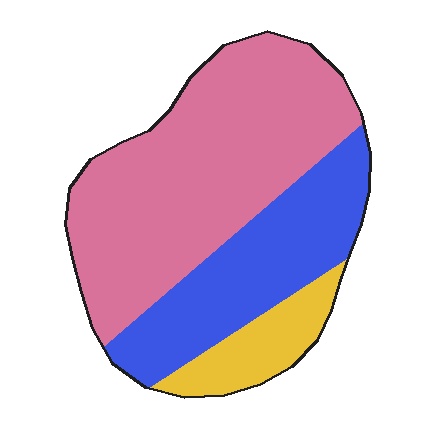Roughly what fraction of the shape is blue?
Blue covers about 30% of the shape.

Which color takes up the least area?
Yellow, at roughly 10%.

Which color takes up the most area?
Pink, at roughly 55%.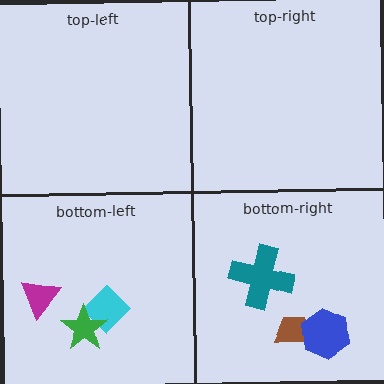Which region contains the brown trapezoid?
The bottom-right region.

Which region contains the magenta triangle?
The bottom-left region.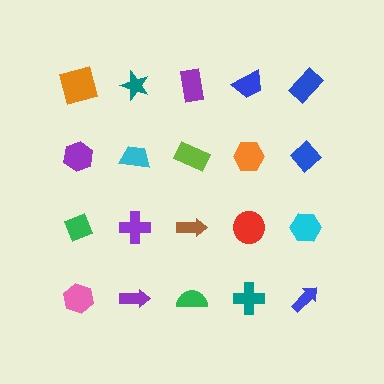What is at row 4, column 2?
A purple arrow.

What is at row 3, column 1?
A green diamond.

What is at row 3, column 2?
A purple cross.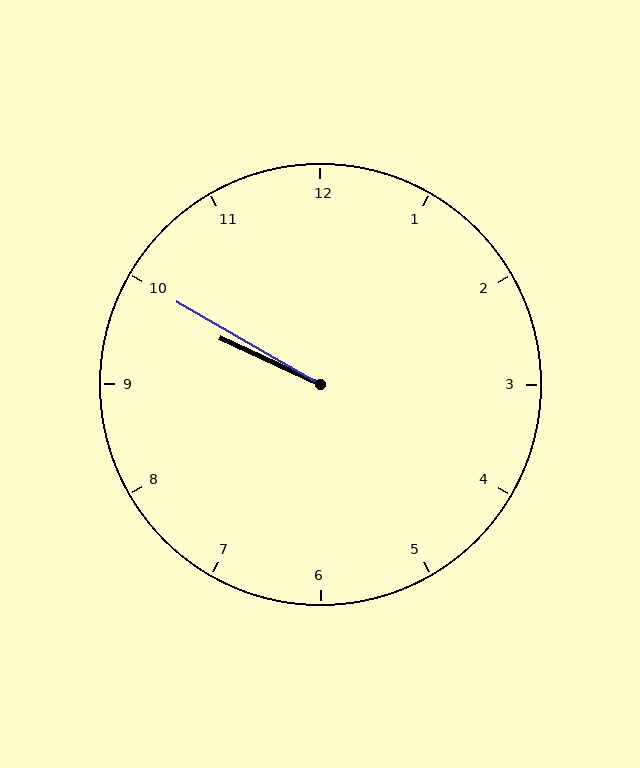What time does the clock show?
9:50.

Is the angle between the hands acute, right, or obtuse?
It is acute.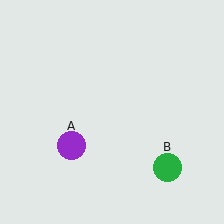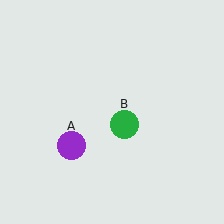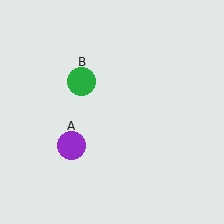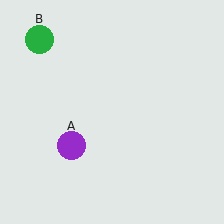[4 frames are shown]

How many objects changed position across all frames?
1 object changed position: green circle (object B).